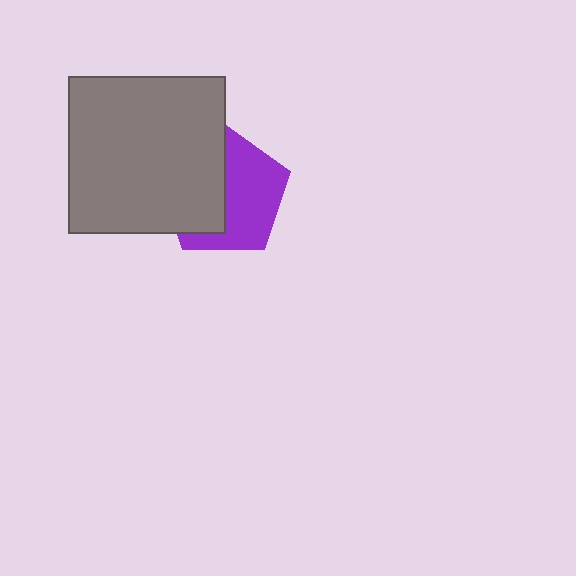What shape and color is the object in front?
The object in front is a gray square.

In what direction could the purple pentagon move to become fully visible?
The purple pentagon could move right. That would shift it out from behind the gray square entirely.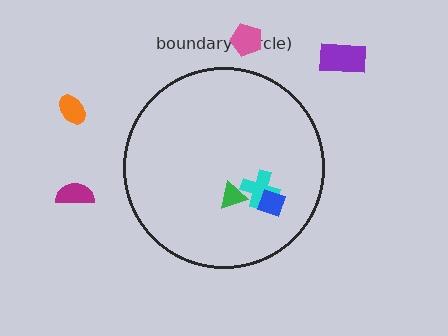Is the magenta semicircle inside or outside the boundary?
Outside.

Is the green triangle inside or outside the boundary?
Inside.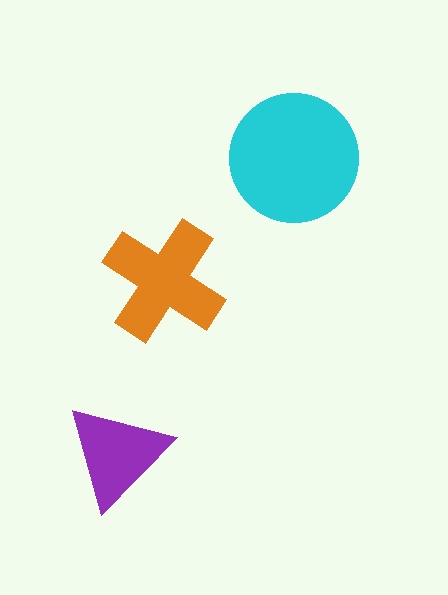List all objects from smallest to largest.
The purple triangle, the orange cross, the cyan circle.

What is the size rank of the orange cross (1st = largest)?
2nd.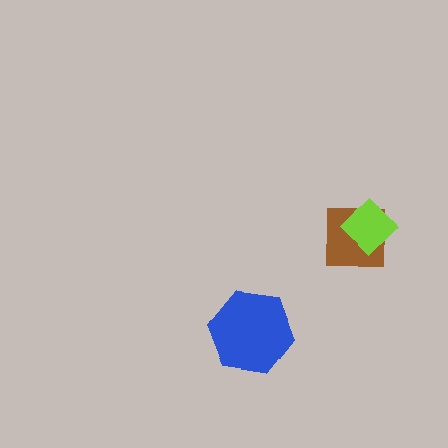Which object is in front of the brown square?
The lime diamond is in front of the brown square.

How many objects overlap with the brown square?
1 object overlaps with the brown square.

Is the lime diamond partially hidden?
No, no other shape covers it.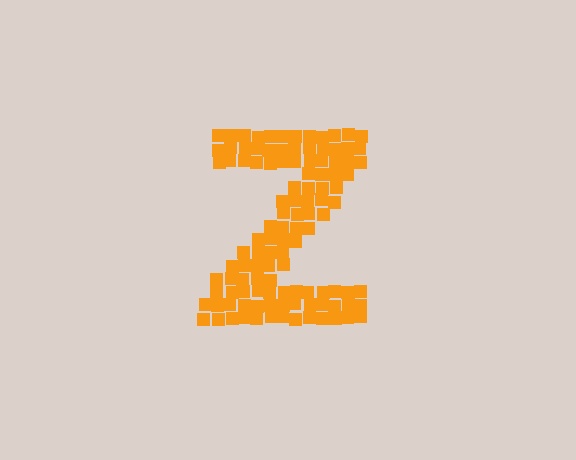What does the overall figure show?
The overall figure shows the letter Z.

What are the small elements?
The small elements are squares.